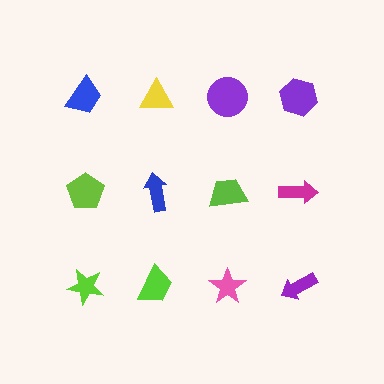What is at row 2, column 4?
A magenta arrow.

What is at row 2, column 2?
A blue arrow.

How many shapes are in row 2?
4 shapes.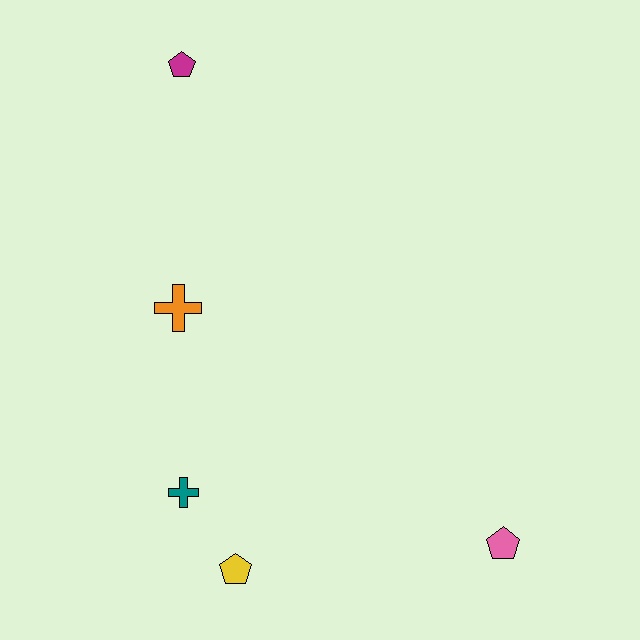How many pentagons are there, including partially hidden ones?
There are 3 pentagons.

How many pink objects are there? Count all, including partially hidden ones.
There is 1 pink object.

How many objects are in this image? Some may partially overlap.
There are 5 objects.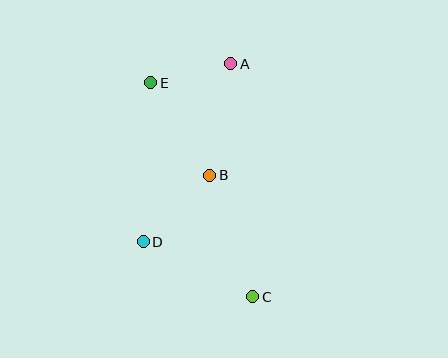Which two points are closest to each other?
Points A and E are closest to each other.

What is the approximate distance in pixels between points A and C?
The distance between A and C is approximately 234 pixels.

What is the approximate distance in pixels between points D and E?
The distance between D and E is approximately 159 pixels.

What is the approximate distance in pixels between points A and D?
The distance between A and D is approximately 198 pixels.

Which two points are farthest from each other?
Points C and E are farthest from each other.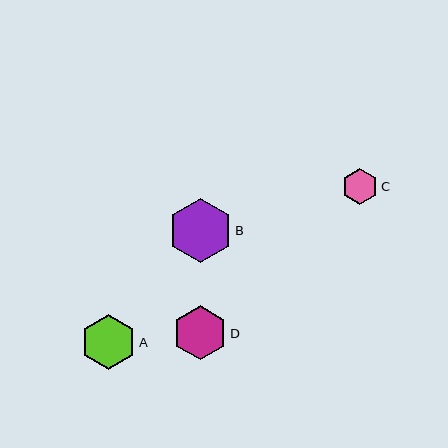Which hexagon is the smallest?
Hexagon C is the smallest with a size of approximately 36 pixels.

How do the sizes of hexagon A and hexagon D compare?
Hexagon A and hexagon D are approximately the same size.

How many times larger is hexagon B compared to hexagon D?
Hexagon B is approximately 1.2 times the size of hexagon D.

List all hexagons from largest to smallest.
From largest to smallest: B, A, D, C.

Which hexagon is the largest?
Hexagon B is the largest with a size of approximately 64 pixels.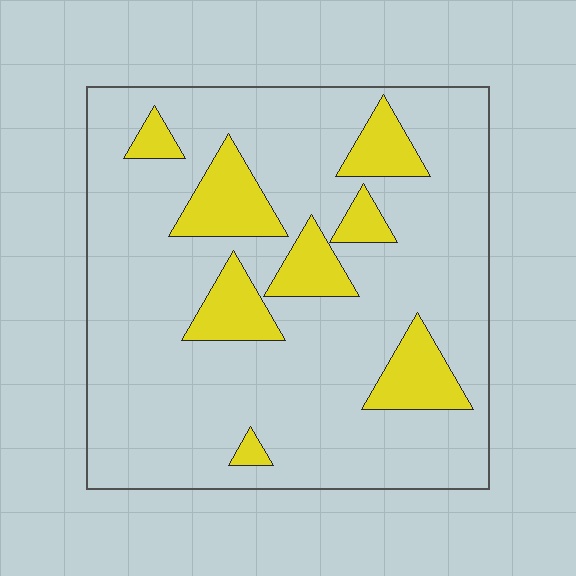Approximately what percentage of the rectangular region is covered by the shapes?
Approximately 20%.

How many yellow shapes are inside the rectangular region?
8.